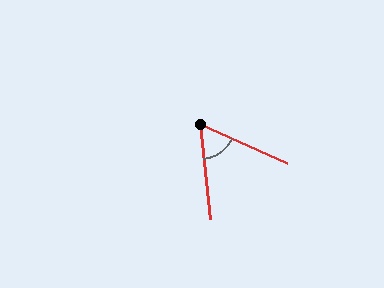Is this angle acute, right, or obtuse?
It is acute.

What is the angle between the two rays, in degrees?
Approximately 60 degrees.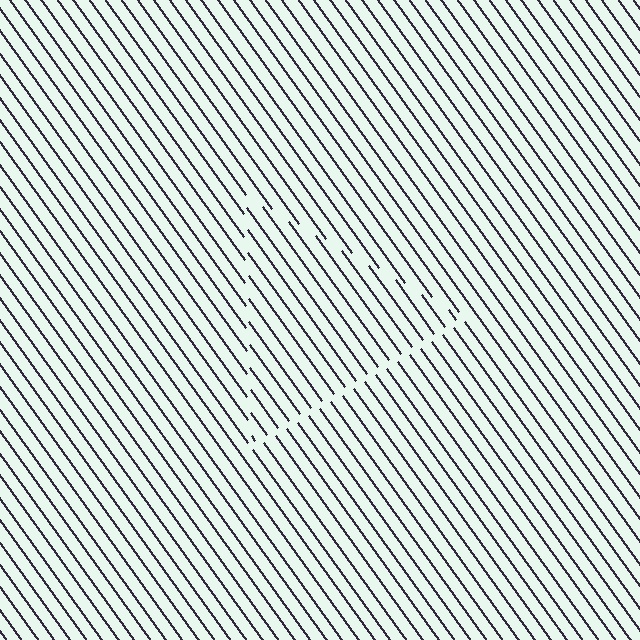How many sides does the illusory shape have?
3 sides — the line-ends trace a triangle.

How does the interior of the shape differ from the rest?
The interior of the shape contains the same grating, shifted by half a period — the contour is defined by the phase discontinuity where line-ends from the inner and outer gratings abut.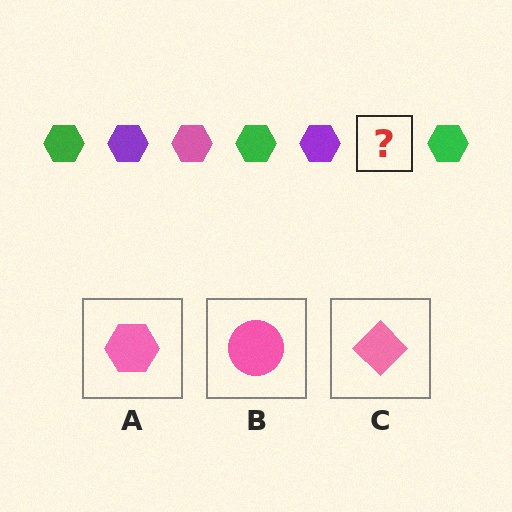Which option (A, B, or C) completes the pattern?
A.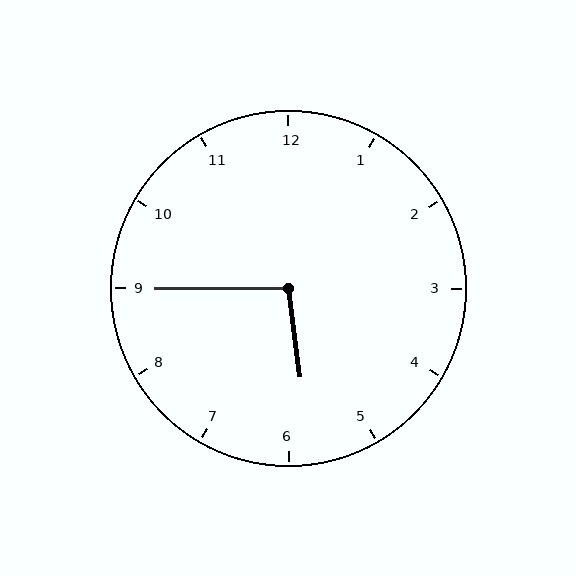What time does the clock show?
5:45.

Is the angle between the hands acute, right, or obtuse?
It is obtuse.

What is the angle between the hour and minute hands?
Approximately 98 degrees.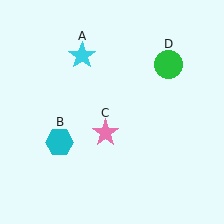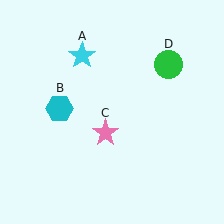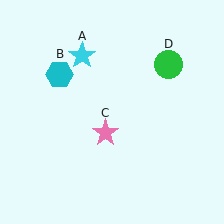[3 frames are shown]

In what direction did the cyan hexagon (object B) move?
The cyan hexagon (object B) moved up.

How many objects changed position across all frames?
1 object changed position: cyan hexagon (object B).